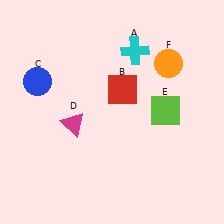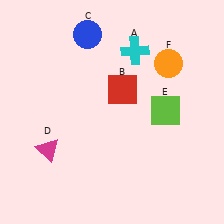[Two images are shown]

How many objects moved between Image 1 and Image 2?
2 objects moved between the two images.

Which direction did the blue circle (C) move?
The blue circle (C) moved right.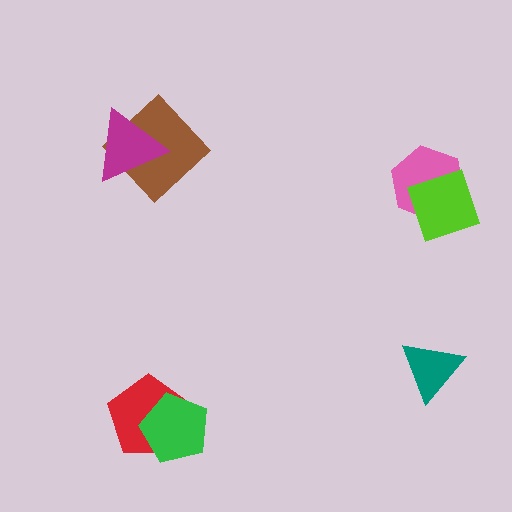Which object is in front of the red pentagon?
The green pentagon is in front of the red pentagon.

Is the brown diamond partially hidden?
Yes, it is partially covered by another shape.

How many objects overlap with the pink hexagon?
1 object overlaps with the pink hexagon.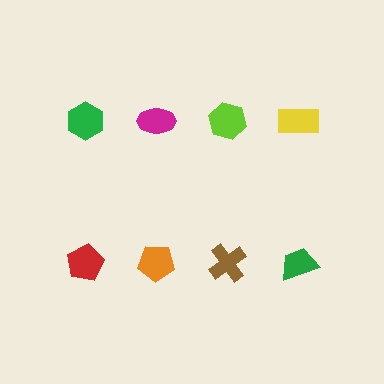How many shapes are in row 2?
4 shapes.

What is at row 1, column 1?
A green hexagon.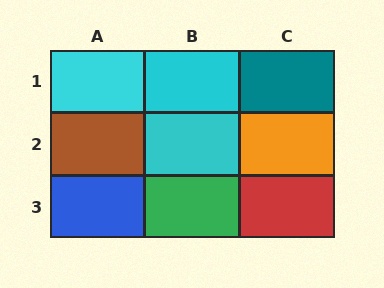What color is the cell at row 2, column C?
Orange.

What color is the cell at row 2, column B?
Cyan.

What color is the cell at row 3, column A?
Blue.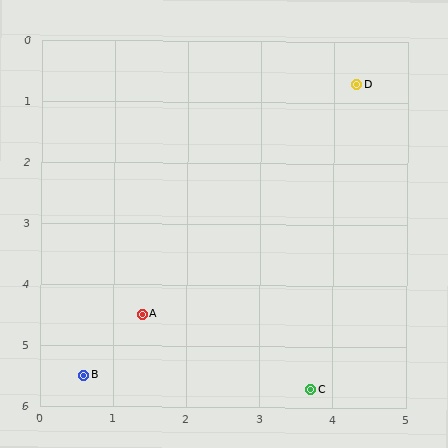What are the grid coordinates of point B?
Point B is at approximately (0.6, 5.5).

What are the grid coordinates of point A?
Point A is at approximately (1.4, 4.5).